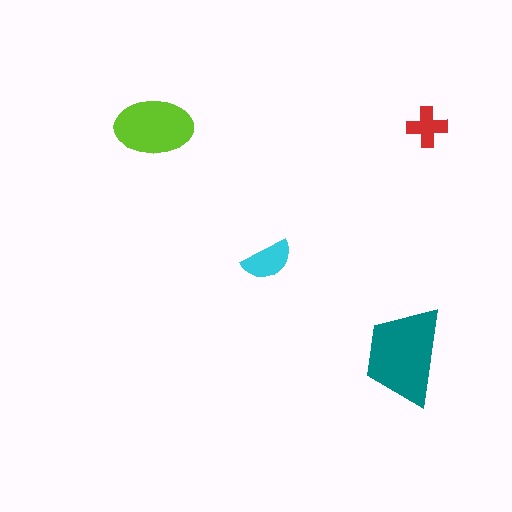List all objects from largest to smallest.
The teal trapezoid, the lime ellipse, the cyan semicircle, the red cross.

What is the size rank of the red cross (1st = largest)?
4th.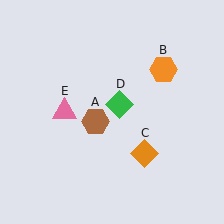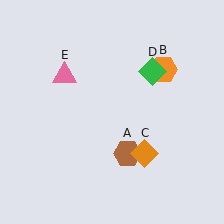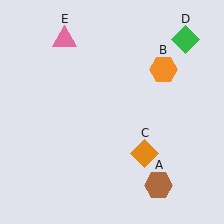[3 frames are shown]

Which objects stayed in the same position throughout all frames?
Orange hexagon (object B) and orange diamond (object C) remained stationary.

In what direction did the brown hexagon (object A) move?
The brown hexagon (object A) moved down and to the right.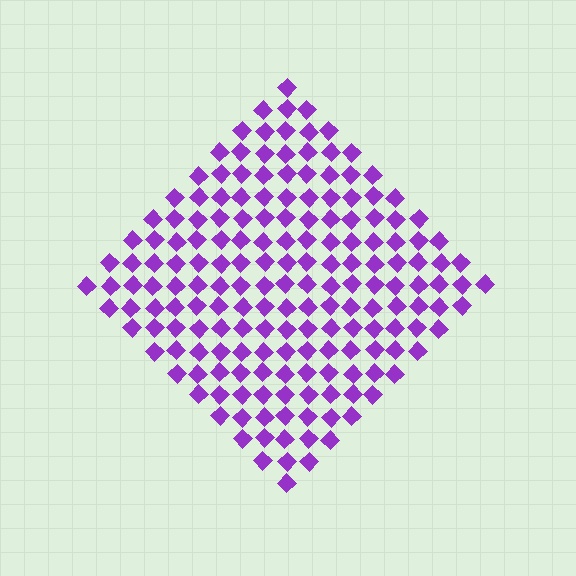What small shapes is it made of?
It is made of small diamonds.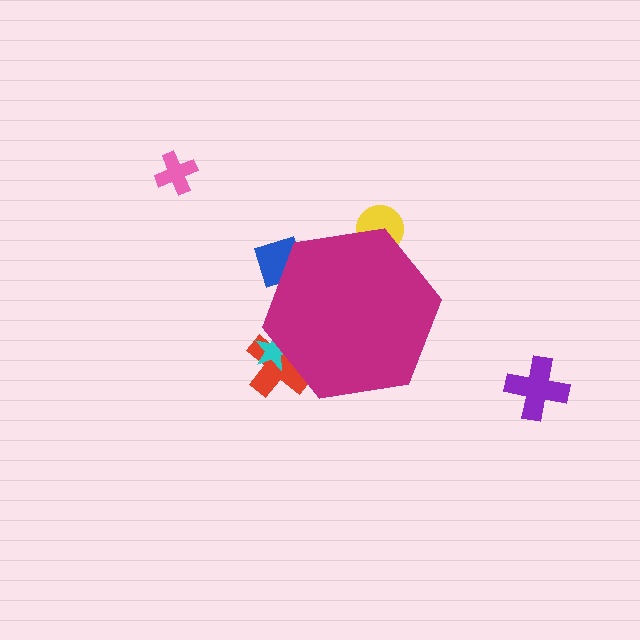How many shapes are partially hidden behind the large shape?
4 shapes are partially hidden.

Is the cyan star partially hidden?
Yes, the cyan star is partially hidden behind the magenta hexagon.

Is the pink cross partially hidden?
No, the pink cross is fully visible.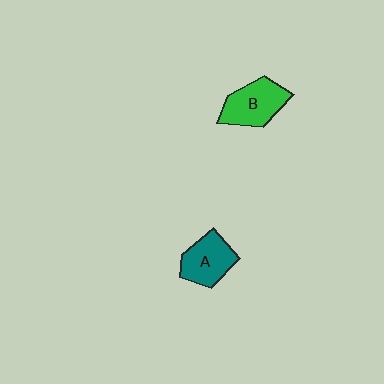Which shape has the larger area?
Shape B (green).